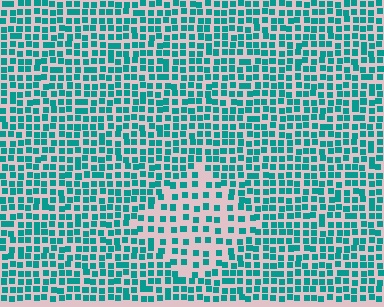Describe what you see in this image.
The image contains small teal elements arranged at two different densities. A diamond-shaped region is visible where the elements are less densely packed than the surrounding area.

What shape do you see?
I see a diamond.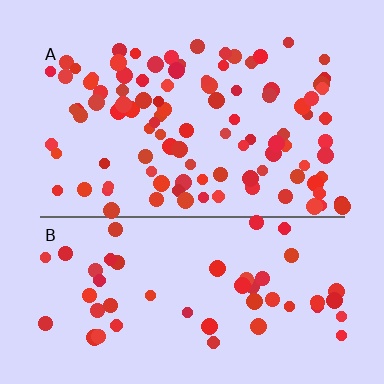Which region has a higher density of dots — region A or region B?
A (the top).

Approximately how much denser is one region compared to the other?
Approximately 2.0× — region A over region B.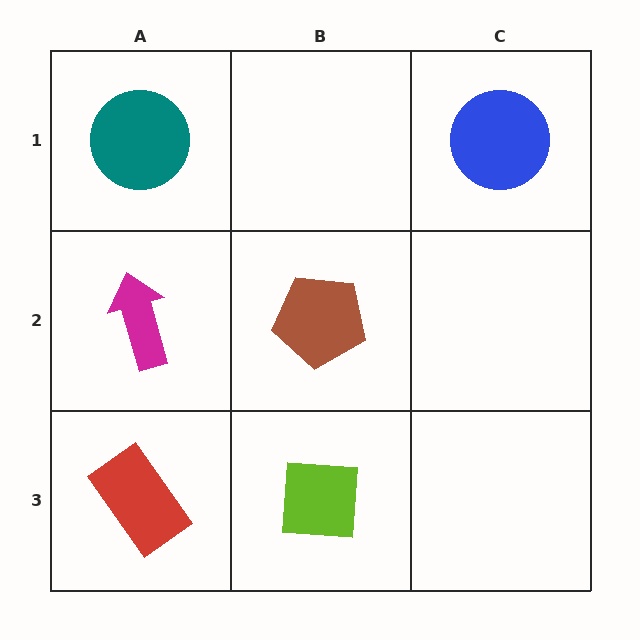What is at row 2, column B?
A brown pentagon.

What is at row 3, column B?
A lime square.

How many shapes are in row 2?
2 shapes.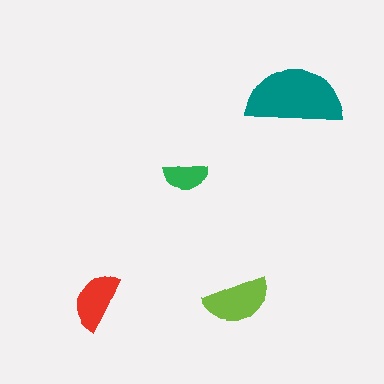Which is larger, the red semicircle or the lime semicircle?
The lime one.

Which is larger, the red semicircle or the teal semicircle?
The teal one.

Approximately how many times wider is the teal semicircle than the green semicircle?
About 2 times wider.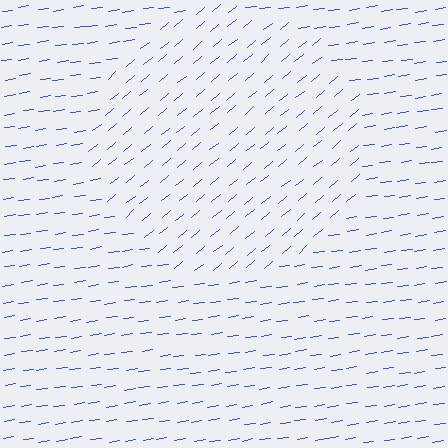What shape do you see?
I see a circle.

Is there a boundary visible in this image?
Yes, there is a texture boundary formed by a change in line orientation.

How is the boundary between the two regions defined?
The boundary is defined purely by a change in line orientation (approximately 32 degrees difference). All lines are the same color and thickness.